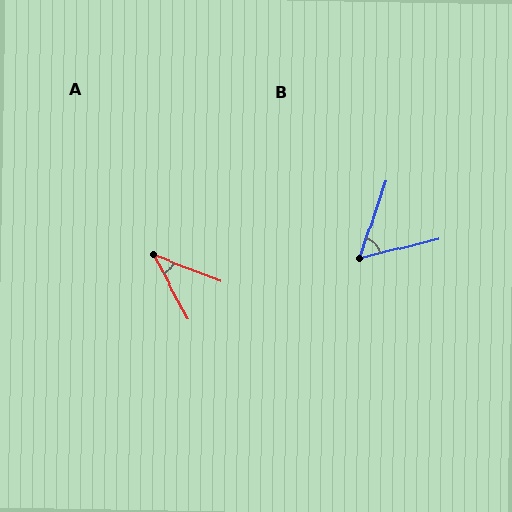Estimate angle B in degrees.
Approximately 58 degrees.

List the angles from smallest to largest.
A (41°), B (58°).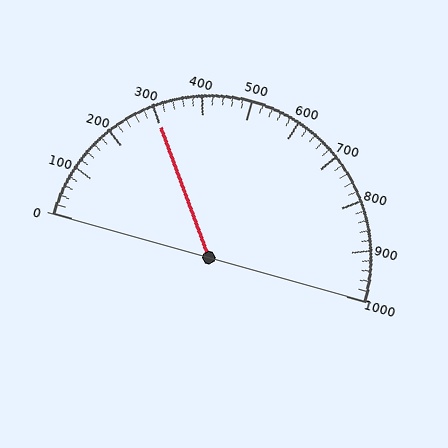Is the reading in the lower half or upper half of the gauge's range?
The reading is in the lower half of the range (0 to 1000).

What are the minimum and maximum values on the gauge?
The gauge ranges from 0 to 1000.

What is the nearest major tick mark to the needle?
The nearest major tick mark is 300.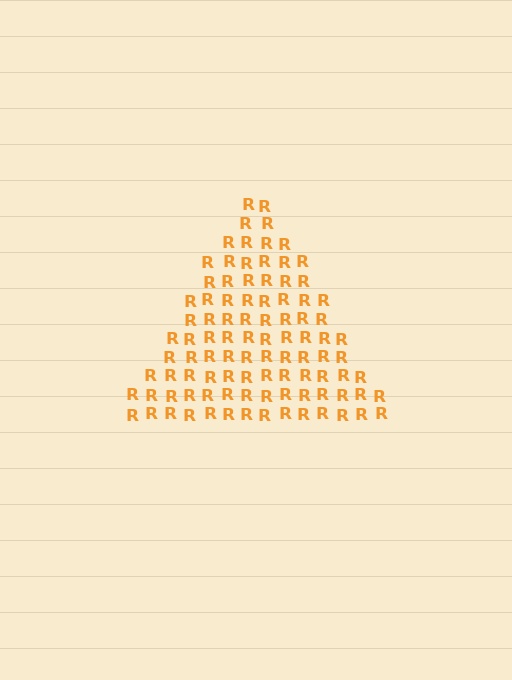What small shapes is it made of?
It is made of small letter R's.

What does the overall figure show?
The overall figure shows a triangle.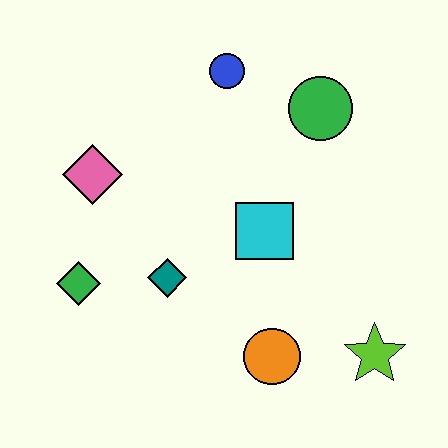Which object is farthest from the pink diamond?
The lime star is farthest from the pink diamond.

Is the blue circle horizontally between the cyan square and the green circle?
No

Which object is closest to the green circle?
The blue circle is closest to the green circle.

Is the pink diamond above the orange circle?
Yes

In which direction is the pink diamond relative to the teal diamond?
The pink diamond is above the teal diamond.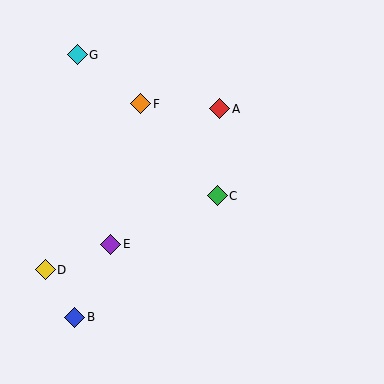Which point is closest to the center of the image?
Point C at (217, 196) is closest to the center.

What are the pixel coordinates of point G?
Point G is at (77, 55).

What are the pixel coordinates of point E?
Point E is at (111, 244).